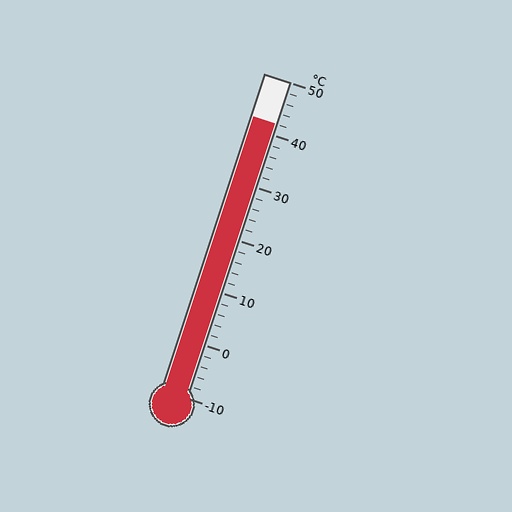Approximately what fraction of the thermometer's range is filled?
The thermometer is filled to approximately 85% of its range.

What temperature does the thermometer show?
The thermometer shows approximately 42°C.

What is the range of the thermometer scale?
The thermometer scale ranges from -10°C to 50°C.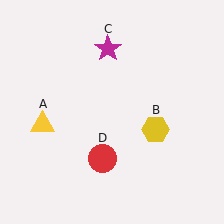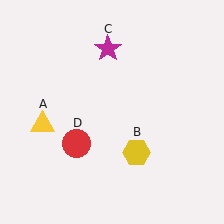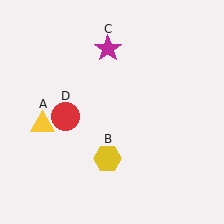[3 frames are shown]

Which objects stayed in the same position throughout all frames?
Yellow triangle (object A) and magenta star (object C) remained stationary.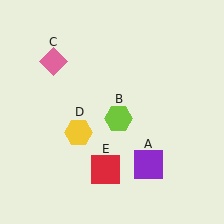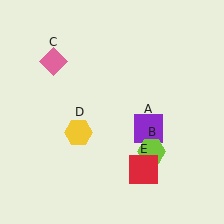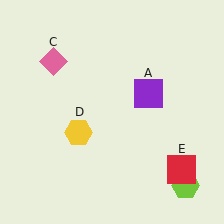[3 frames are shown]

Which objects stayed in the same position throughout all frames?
Pink diamond (object C) and yellow hexagon (object D) remained stationary.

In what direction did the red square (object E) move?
The red square (object E) moved right.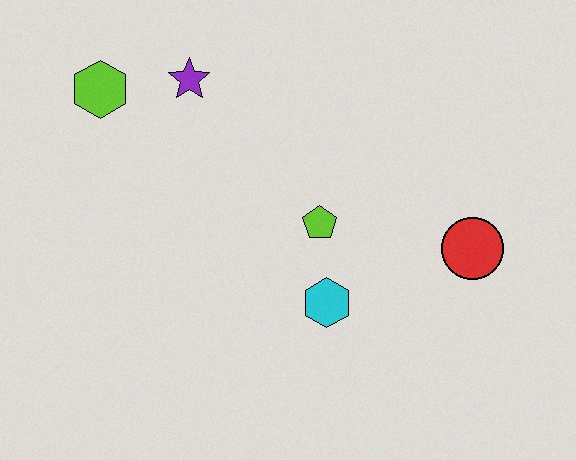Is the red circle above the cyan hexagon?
Yes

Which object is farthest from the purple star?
The red circle is farthest from the purple star.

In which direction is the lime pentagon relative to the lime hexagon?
The lime pentagon is to the right of the lime hexagon.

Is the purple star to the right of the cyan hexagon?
No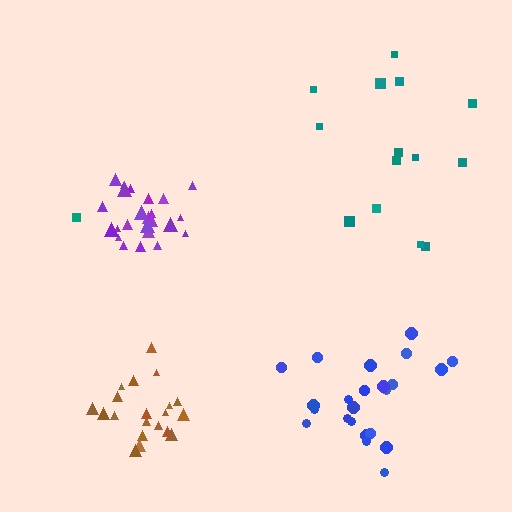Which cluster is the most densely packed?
Purple.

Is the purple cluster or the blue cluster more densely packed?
Purple.